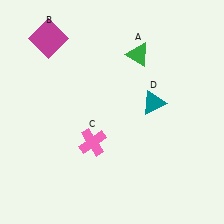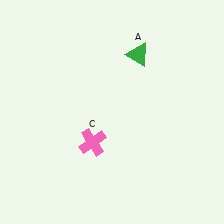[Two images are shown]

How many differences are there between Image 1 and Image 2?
There are 2 differences between the two images.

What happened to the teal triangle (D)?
The teal triangle (D) was removed in Image 2. It was in the top-right area of Image 1.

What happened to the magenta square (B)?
The magenta square (B) was removed in Image 2. It was in the top-left area of Image 1.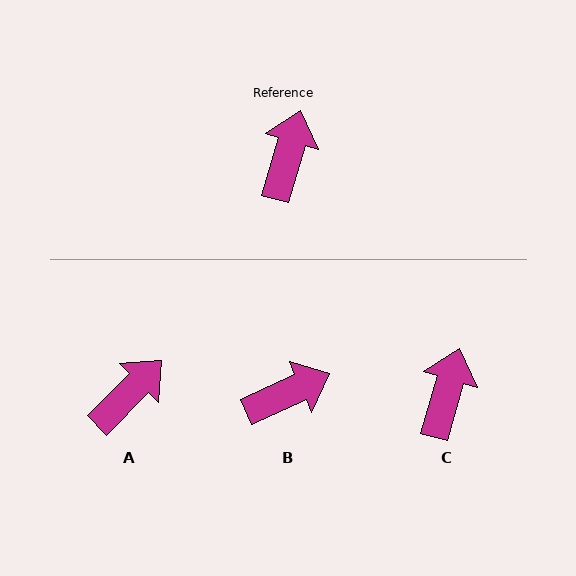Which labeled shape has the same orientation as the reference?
C.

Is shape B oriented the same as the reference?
No, it is off by about 49 degrees.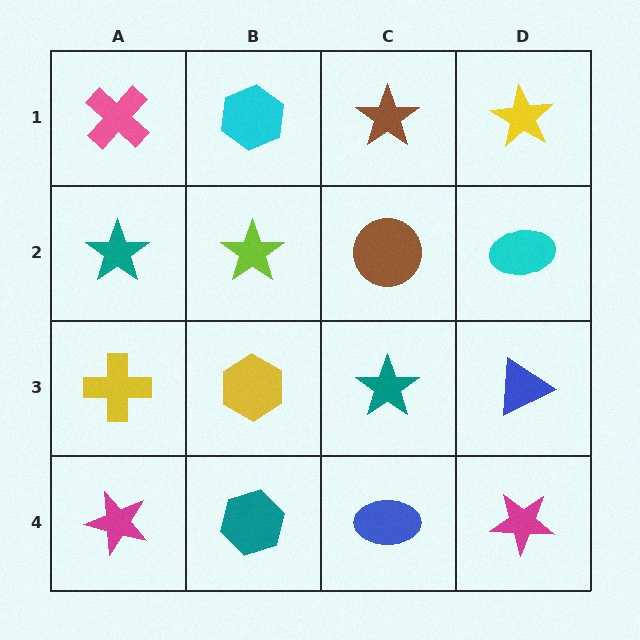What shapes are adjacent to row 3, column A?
A teal star (row 2, column A), a magenta star (row 4, column A), a yellow hexagon (row 3, column B).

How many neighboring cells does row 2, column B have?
4.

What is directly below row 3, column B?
A teal hexagon.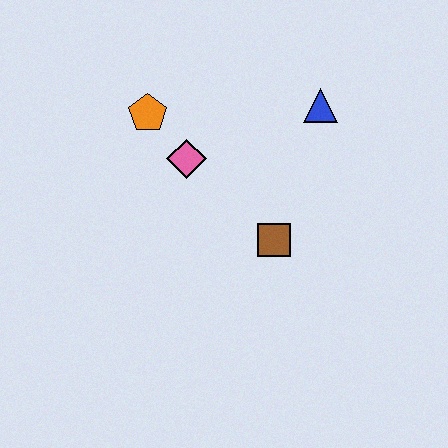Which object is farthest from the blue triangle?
The orange pentagon is farthest from the blue triangle.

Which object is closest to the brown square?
The pink diamond is closest to the brown square.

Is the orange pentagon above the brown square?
Yes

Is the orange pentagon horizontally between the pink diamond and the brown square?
No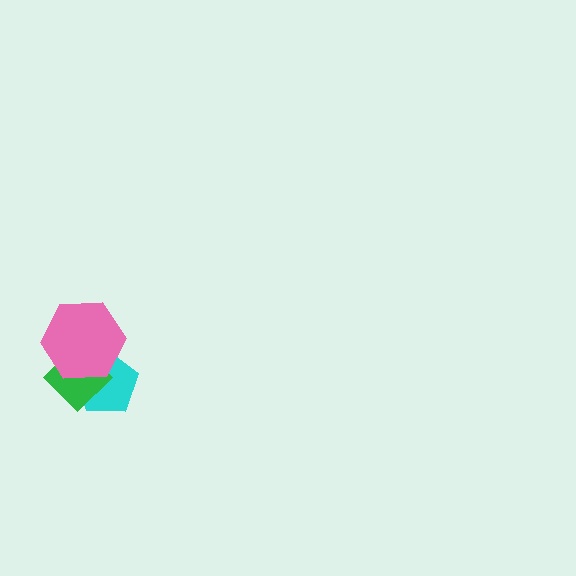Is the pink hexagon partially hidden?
No, no other shape covers it.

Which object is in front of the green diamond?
The pink hexagon is in front of the green diamond.